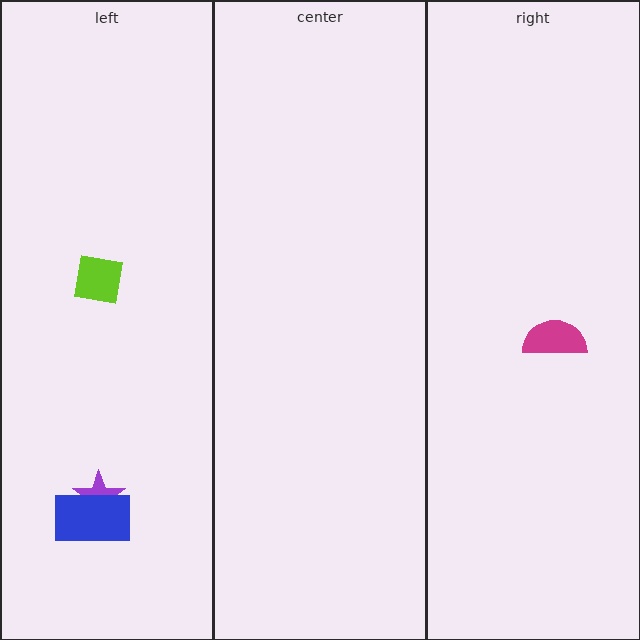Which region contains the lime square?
The left region.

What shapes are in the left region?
The purple star, the lime square, the blue rectangle.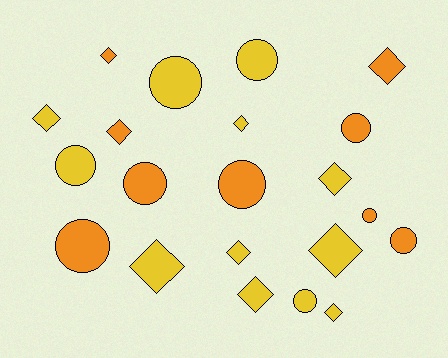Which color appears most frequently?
Yellow, with 12 objects.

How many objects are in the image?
There are 21 objects.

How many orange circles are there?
There are 6 orange circles.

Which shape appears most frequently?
Diamond, with 11 objects.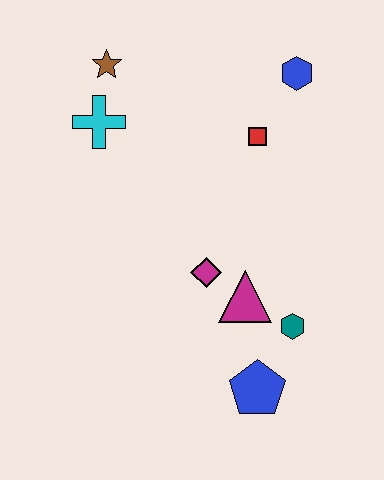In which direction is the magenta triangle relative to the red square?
The magenta triangle is below the red square.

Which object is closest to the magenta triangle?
The magenta diamond is closest to the magenta triangle.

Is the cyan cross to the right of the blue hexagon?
No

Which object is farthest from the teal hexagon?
The brown star is farthest from the teal hexagon.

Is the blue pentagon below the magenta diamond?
Yes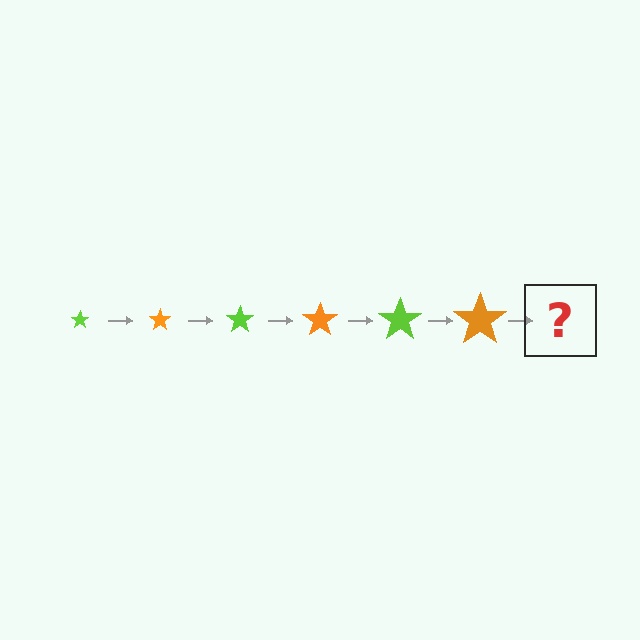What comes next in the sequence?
The next element should be a lime star, larger than the previous one.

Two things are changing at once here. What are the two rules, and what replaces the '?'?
The two rules are that the star grows larger each step and the color cycles through lime and orange. The '?' should be a lime star, larger than the previous one.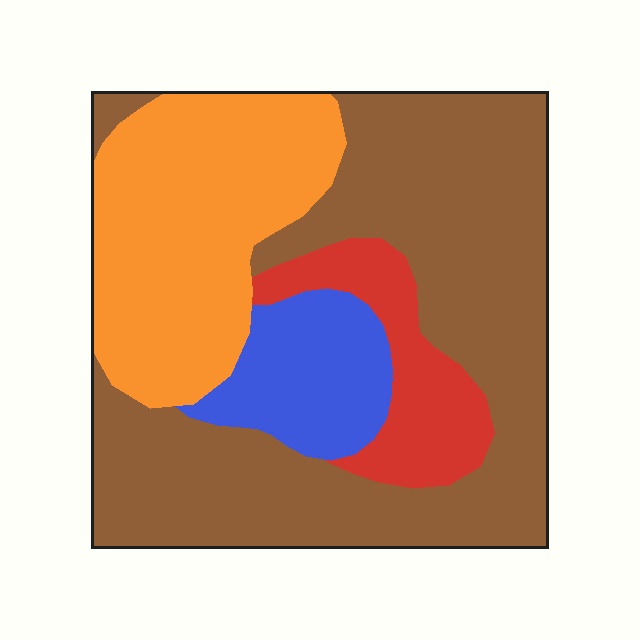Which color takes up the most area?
Brown, at roughly 50%.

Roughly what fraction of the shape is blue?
Blue takes up about one tenth (1/10) of the shape.